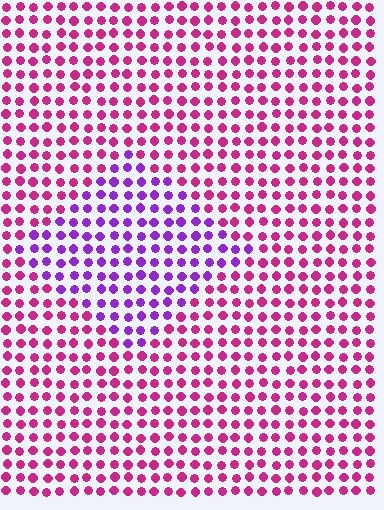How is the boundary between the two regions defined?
The boundary is defined purely by a slight shift in hue (about 44 degrees). Spacing, size, and orientation are identical on both sides.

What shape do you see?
I see a diamond.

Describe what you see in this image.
The image is filled with small magenta elements in a uniform arrangement. A diamond-shaped region is visible where the elements are tinted to a slightly different hue, forming a subtle color boundary.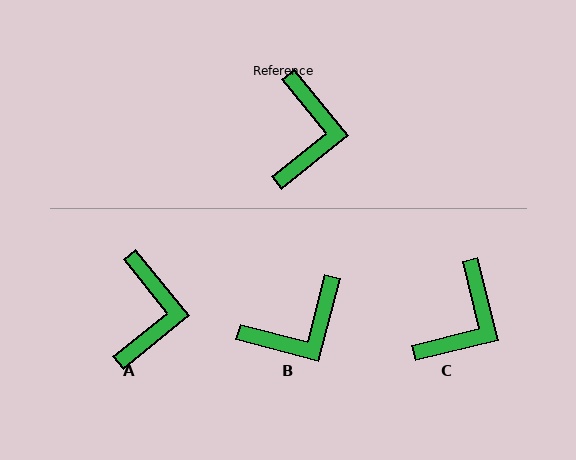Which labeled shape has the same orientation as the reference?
A.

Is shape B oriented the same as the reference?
No, it is off by about 54 degrees.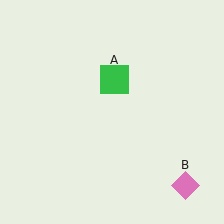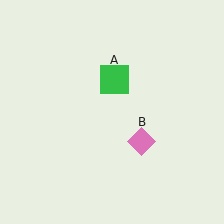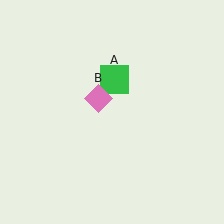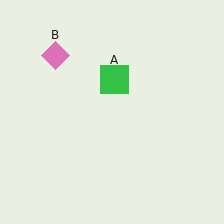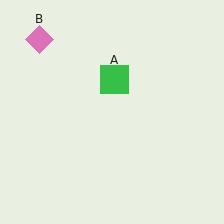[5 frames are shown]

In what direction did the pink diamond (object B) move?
The pink diamond (object B) moved up and to the left.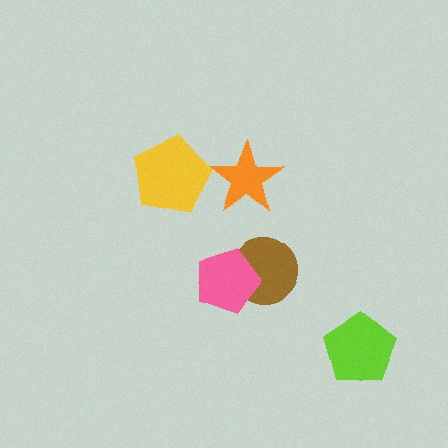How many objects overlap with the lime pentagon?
0 objects overlap with the lime pentagon.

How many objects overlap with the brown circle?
1 object overlaps with the brown circle.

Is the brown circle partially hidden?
Yes, it is partially covered by another shape.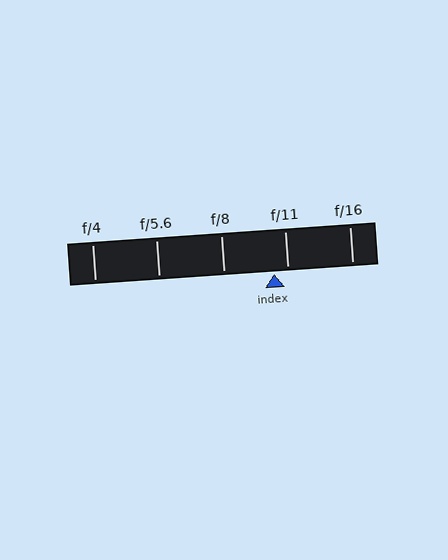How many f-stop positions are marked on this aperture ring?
There are 5 f-stop positions marked.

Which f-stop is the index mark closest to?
The index mark is closest to f/11.